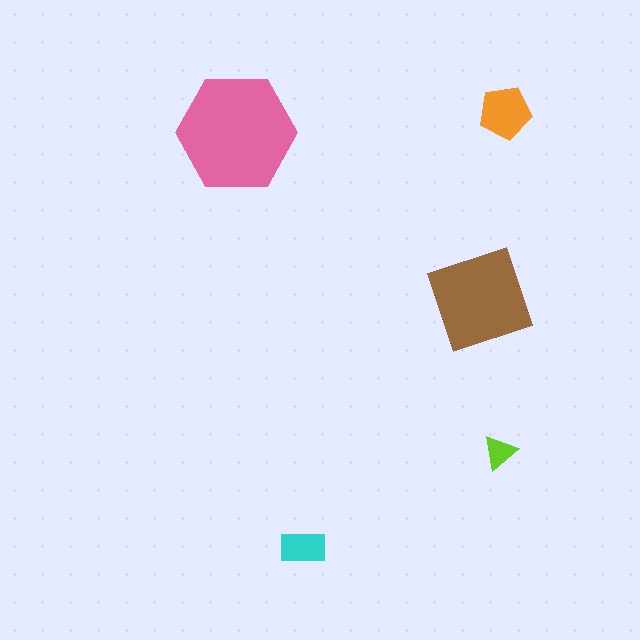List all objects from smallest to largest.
The lime triangle, the cyan rectangle, the orange pentagon, the brown diamond, the pink hexagon.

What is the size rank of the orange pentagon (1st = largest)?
3rd.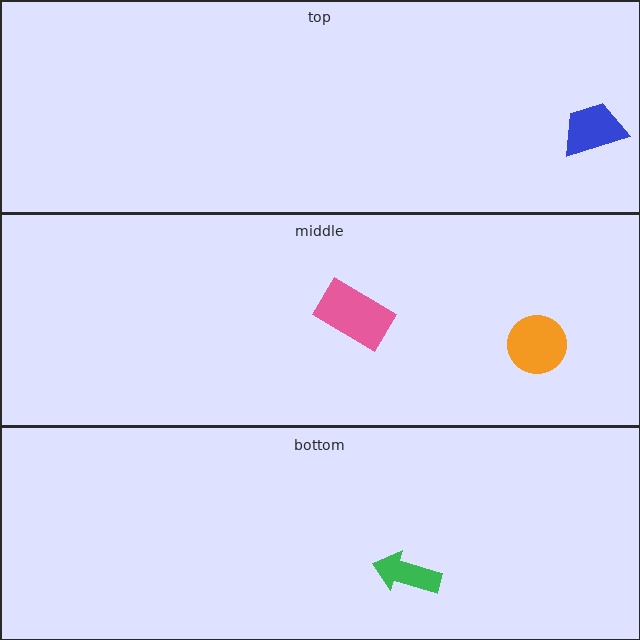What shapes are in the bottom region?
The green arrow.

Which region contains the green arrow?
The bottom region.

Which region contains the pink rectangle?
The middle region.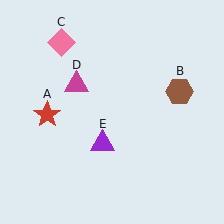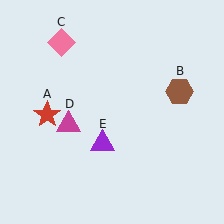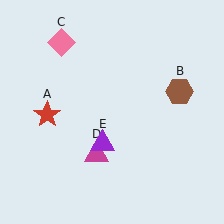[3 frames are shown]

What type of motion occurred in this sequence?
The magenta triangle (object D) rotated counterclockwise around the center of the scene.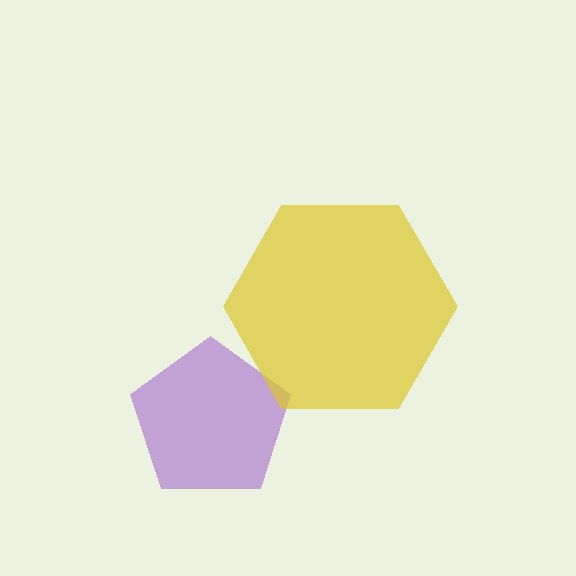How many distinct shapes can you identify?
There are 2 distinct shapes: a purple pentagon, a yellow hexagon.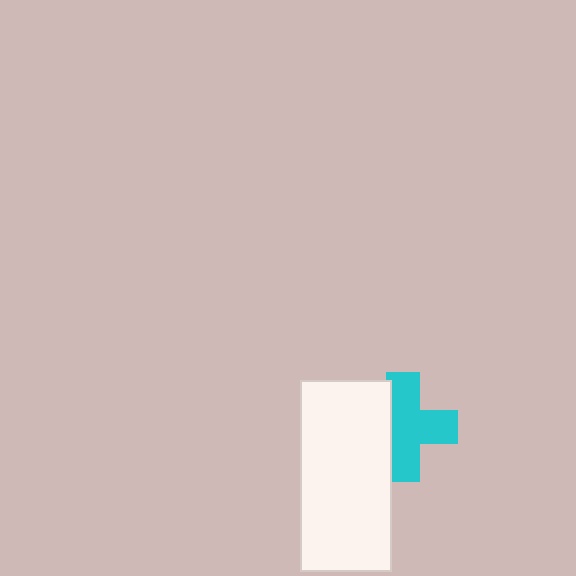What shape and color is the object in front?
The object in front is a white rectangle.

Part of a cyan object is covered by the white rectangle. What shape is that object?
It is a cross.